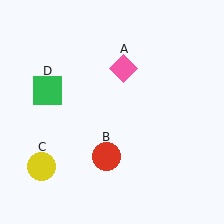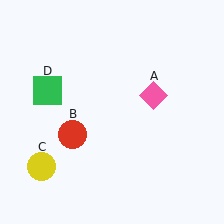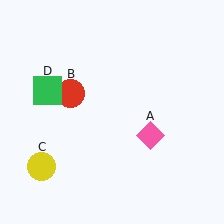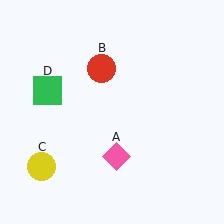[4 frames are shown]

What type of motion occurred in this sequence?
The pink diamond (object A), red circle (object B) rotated clockwise around the center of the scene.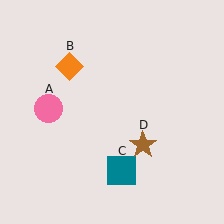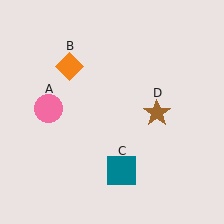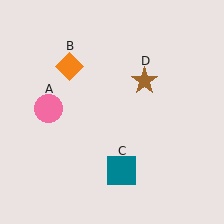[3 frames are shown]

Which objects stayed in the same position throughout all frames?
Pink circle (object A) and orange diamond (object B) and teal square (object C) remained stationary.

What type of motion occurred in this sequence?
The brown star (object D) rotated counterclockwise around the center of the scene.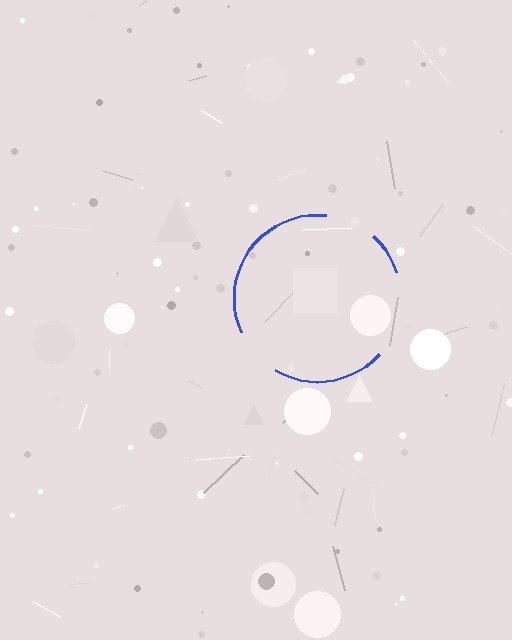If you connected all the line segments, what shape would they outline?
They would outline a circle.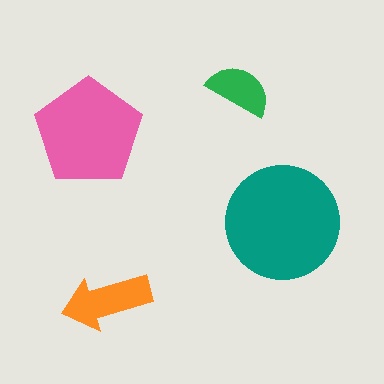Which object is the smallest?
The green semicircle.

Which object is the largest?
The teal circle.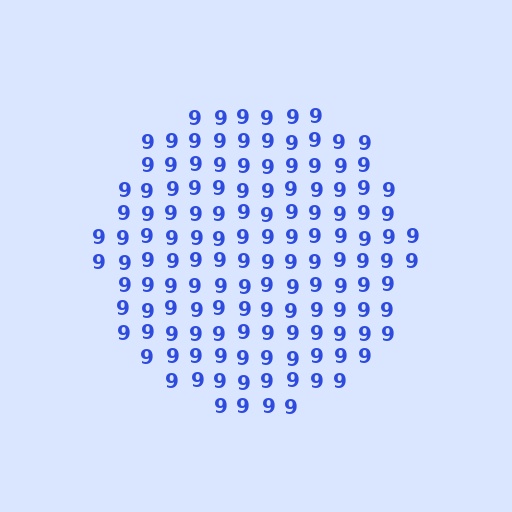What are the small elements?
The small elements are digit 9's.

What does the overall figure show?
The overall figure shows a circle.